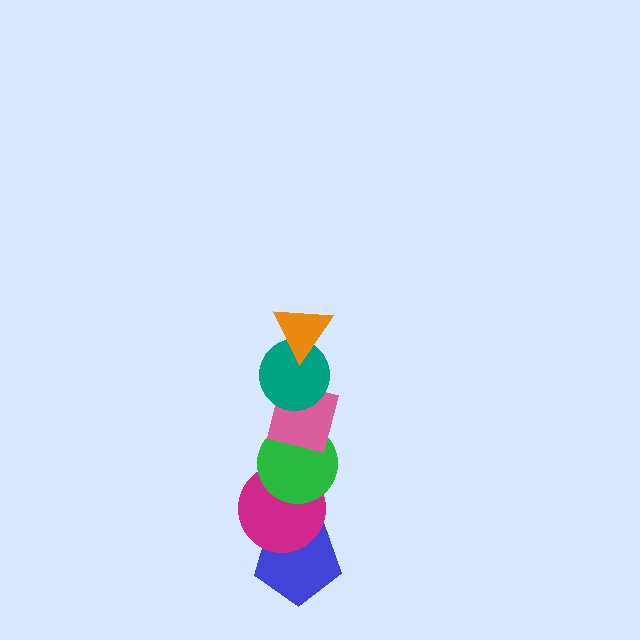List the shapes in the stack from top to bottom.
From top to bottom: the orange triangle, the teal circle, the pink square, the green circle, the magenta circle, the blue pentagon.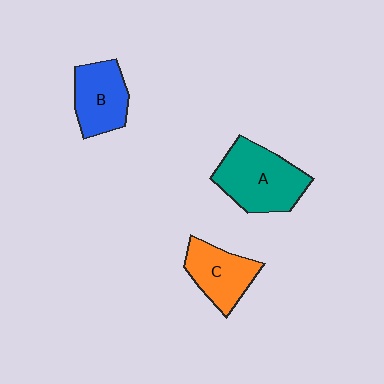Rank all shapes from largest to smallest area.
From largest to smallest: A (teal), B (blue), C (orange).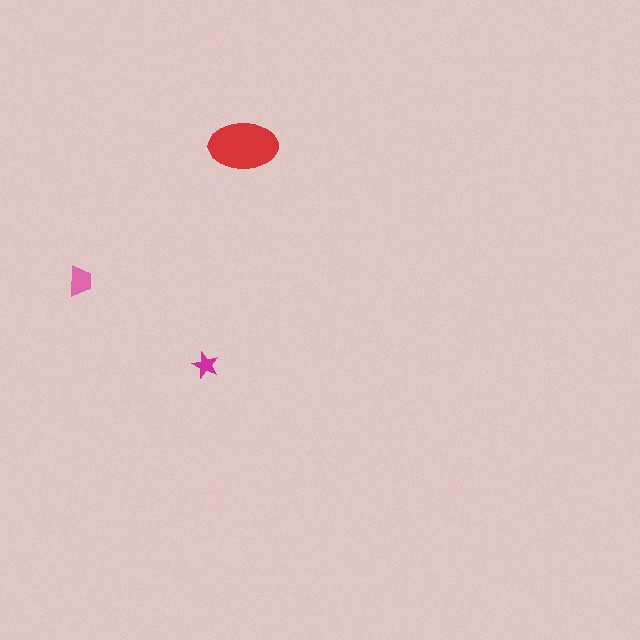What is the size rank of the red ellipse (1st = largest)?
1st.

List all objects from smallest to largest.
The magenta star, the pink trapezoid, the red ellipse.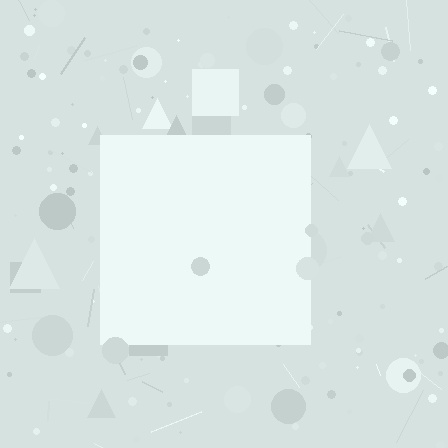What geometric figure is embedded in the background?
A square is embedded in the background.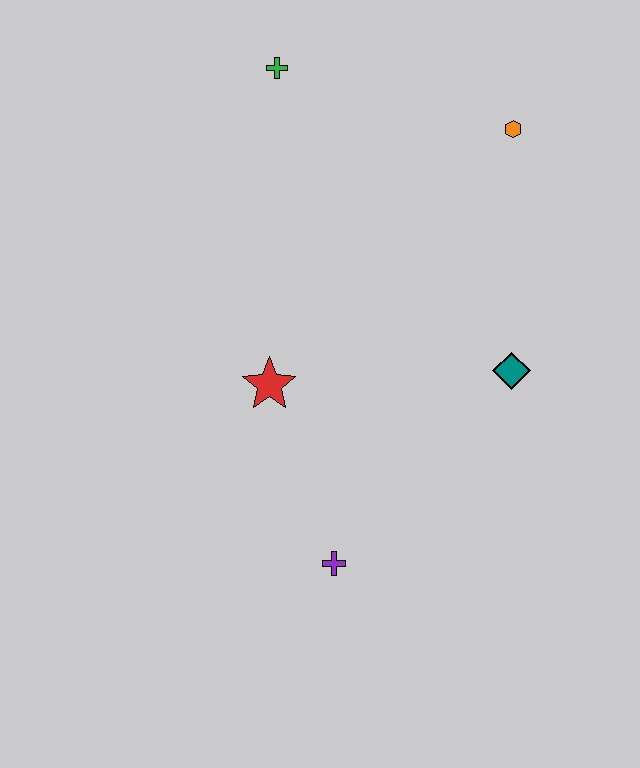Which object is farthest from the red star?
The orange hexagon is farthest from the red star.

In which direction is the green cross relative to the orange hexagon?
The green cross is to the left of the orange hexagon.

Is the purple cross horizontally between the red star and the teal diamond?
Yes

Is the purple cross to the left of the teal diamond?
Yes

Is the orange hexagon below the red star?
No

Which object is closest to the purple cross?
The red star is closest to the purple cross.